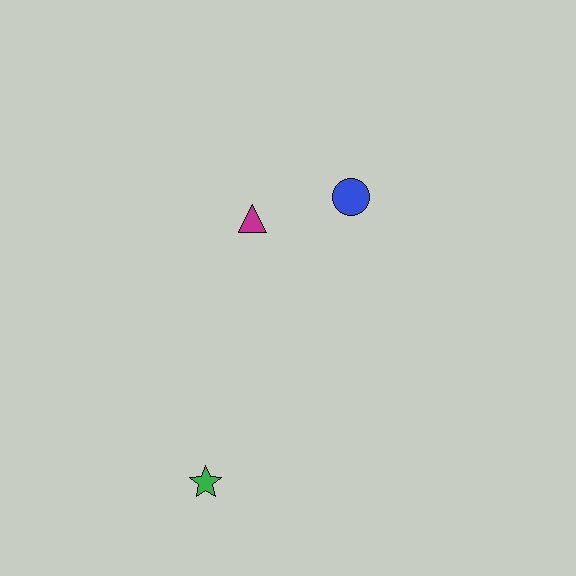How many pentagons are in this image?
There are no pentagons.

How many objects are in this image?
There are 3 objects.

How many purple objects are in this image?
There are no purple objects.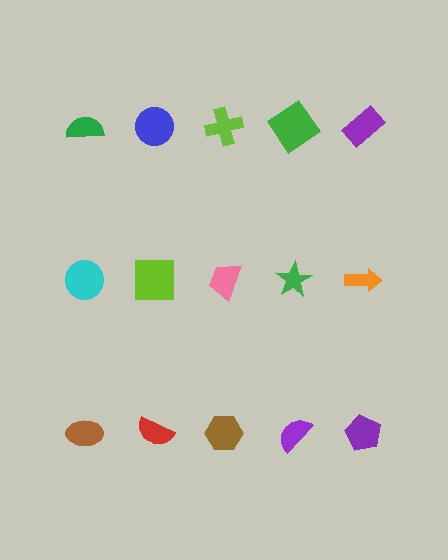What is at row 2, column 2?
A lime square.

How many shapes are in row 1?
5 shapes.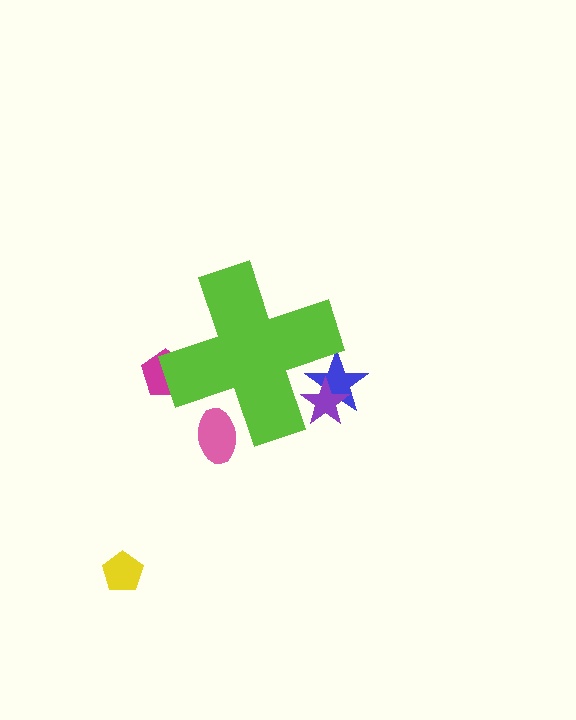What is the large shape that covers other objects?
A lime cross.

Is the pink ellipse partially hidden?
Yes, the pink ellipse is partially hidden behind the lime cross.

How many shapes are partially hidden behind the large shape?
4 shapes are partially hidden.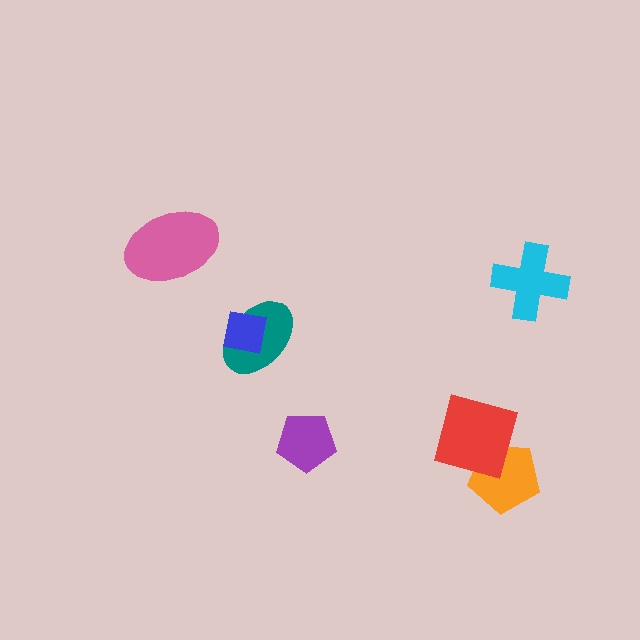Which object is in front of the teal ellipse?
The blue square is in front of the teal ellipse.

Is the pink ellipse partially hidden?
No, no other shape covers it.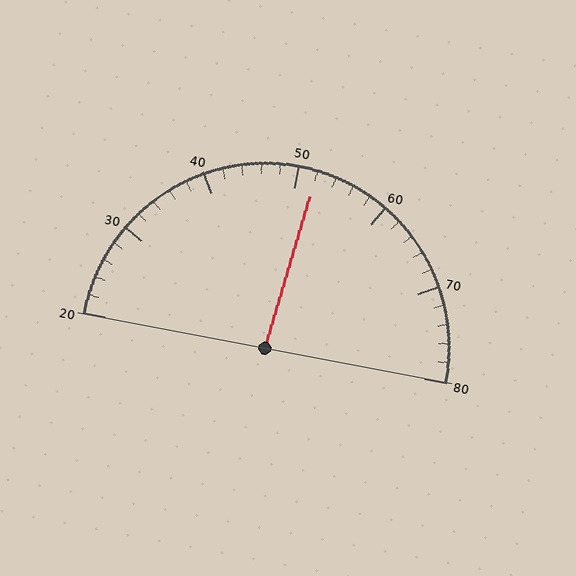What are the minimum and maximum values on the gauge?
The gauge ranges from 20 to 80.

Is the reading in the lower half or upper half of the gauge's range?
The reading is in the upper half of the range (20 to 80).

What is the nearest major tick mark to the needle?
The nearest major tick mark is 50.